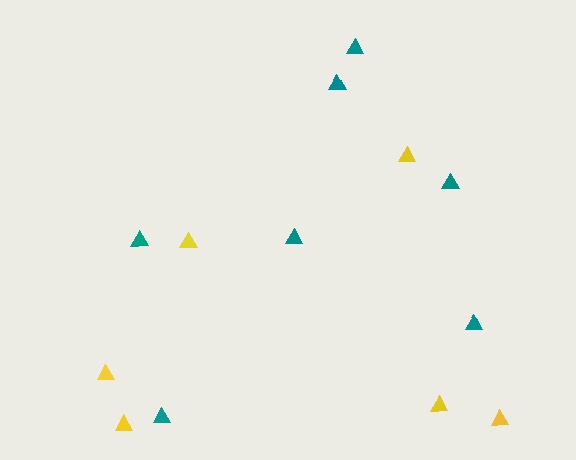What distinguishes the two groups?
There are 2 groups: one group of yellow triangles (6) and one group of teal triangles (7).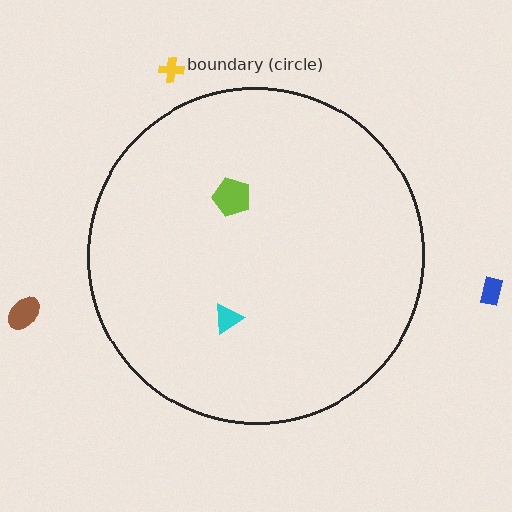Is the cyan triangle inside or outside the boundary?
Inside.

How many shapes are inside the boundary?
2 inside, 3 outside.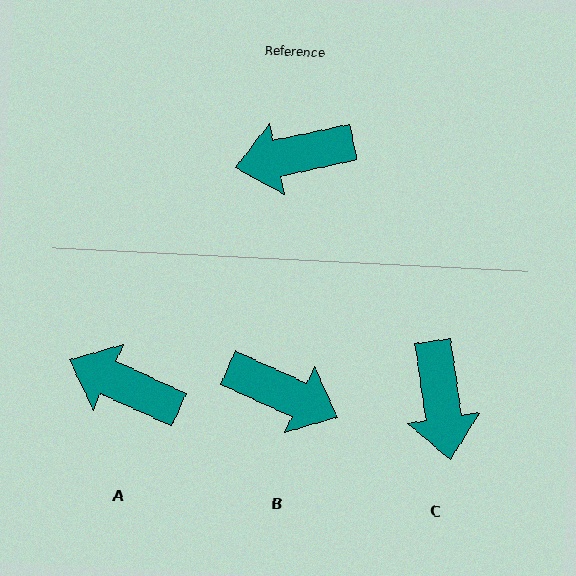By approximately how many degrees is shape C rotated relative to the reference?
Approximately 86 degrees counter-clockwise.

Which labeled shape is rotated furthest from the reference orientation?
B, about 144 degrees away.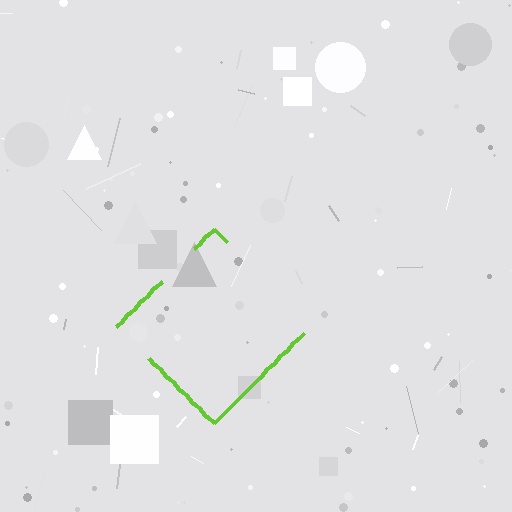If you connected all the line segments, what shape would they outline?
They would outline a diamond.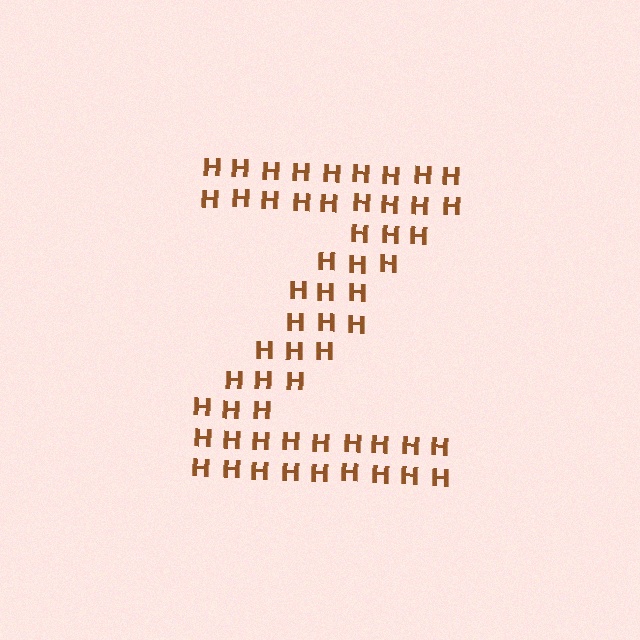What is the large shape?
The large shape is the letter Z.